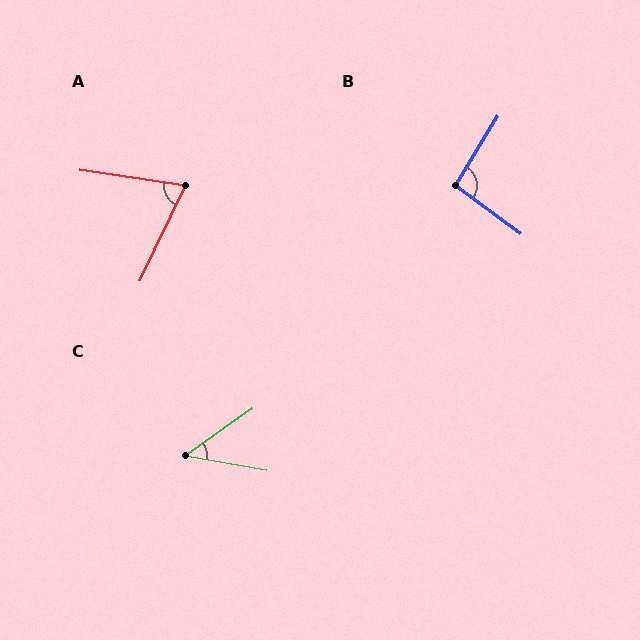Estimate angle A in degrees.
Approximately 73 degrees.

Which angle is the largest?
B, at approximately 95 degrees.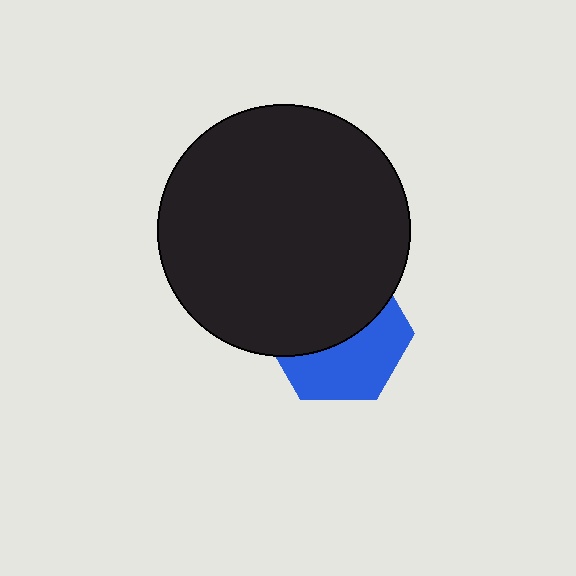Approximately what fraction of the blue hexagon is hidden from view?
Roughly 54% of the blue hexagon is hidden behind the black circle.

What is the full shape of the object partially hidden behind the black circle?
The partially hidden object is a blue hexagon.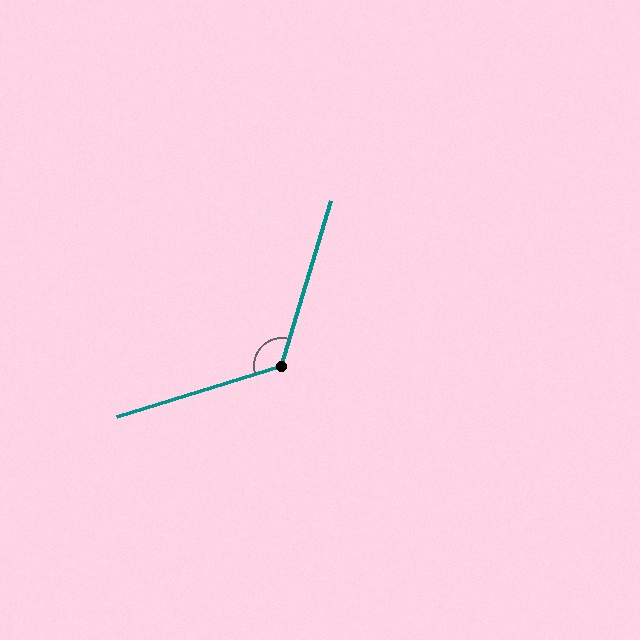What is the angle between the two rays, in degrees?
Approximately 124 degrees.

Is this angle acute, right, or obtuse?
It is obtuse.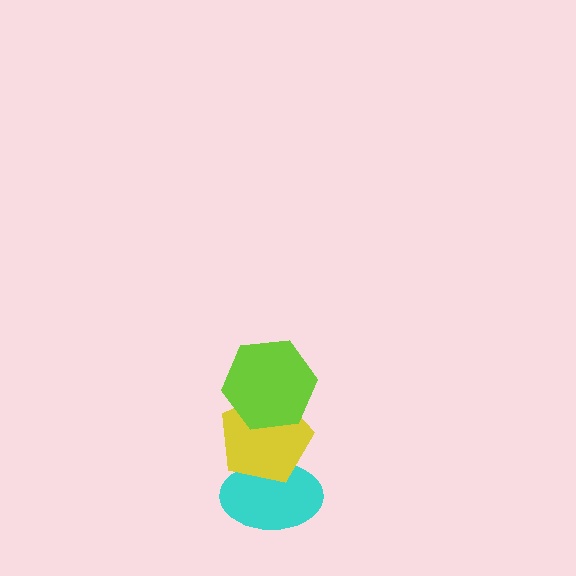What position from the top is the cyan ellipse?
The cyan ellipse is 3rd from the top.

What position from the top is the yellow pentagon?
The yellow pentagon is 2nd from the top.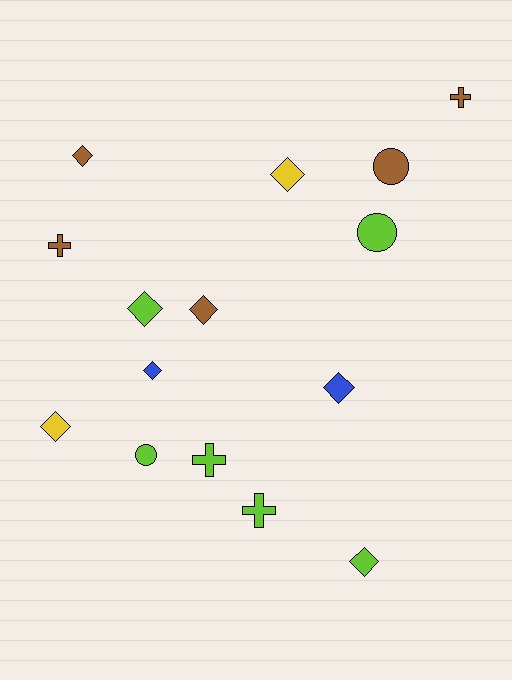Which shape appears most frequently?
Diamond, with 8 objects.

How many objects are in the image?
There are 15 objects.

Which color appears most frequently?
Lime, with 6 objects.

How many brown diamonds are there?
There are 2 brown diamonds.